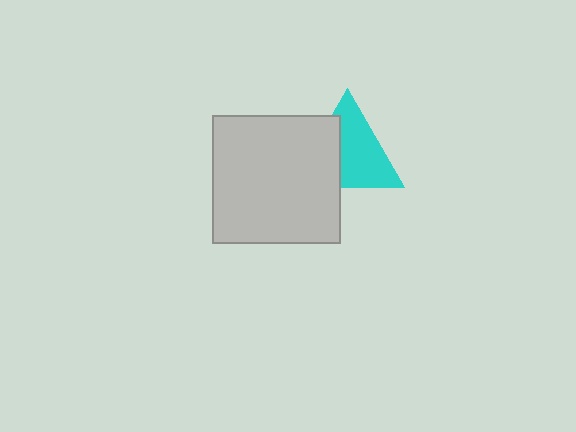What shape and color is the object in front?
The object in front is a light gray square.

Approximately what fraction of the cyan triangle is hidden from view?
Roughly 39% of the cyan triangle is hidden behind the light gray square.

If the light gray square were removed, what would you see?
You would see the complete cyan triangle.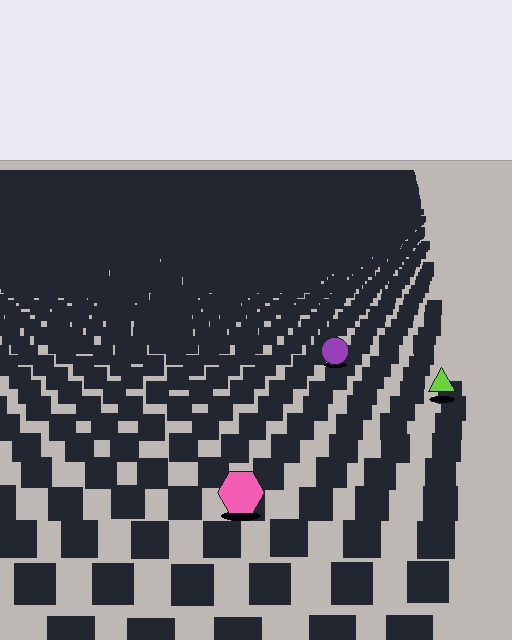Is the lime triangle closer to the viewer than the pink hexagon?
No. The pink hexagon is closer — you can tell from the texture gradient: the ground texture is coarser near it.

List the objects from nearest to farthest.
From nearest to farthest: the pink hexagon, the lime triangle, the purple circle.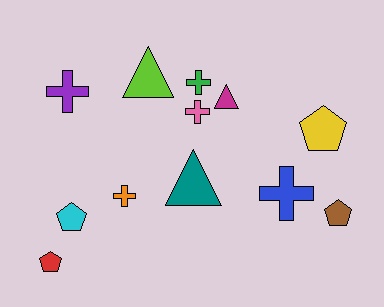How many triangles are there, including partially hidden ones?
There are 3 triangles.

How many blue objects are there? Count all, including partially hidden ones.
There is 1 blue object.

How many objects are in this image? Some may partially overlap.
There are 12 objects.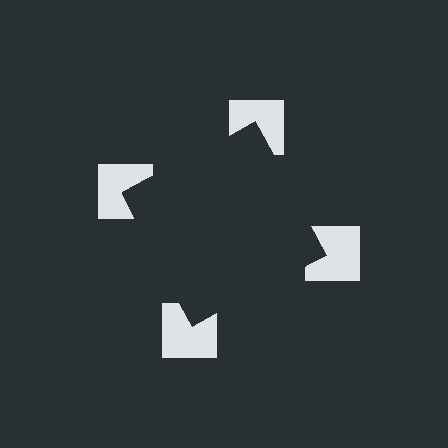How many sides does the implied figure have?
4 sides.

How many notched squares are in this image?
There are 4 — one at each vertex of the illusory square.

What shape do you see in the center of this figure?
An illusory square — its edges are inferred from the aligned wedge cuts in the notched squares, not physically drawn.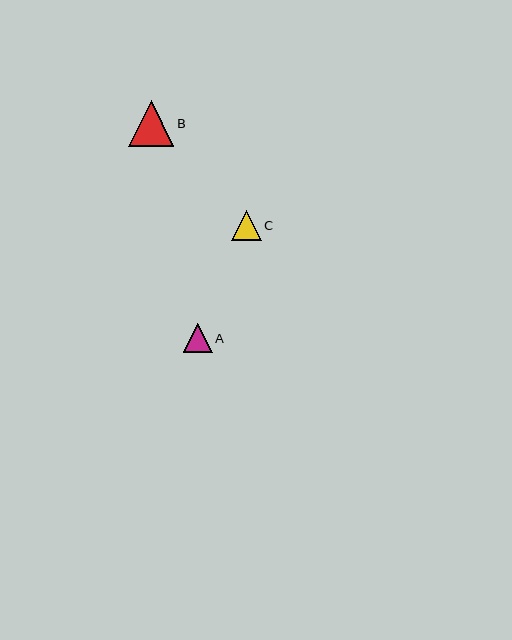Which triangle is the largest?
Triangle B is the largest with a size of approximately 45 pixels.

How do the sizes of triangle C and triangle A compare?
Triangle C and triangle A are approximately the same size.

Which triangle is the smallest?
Triangle A is the smallest with a size of approximately 29 pixels.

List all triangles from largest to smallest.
From largest to smallest: B, C, A.